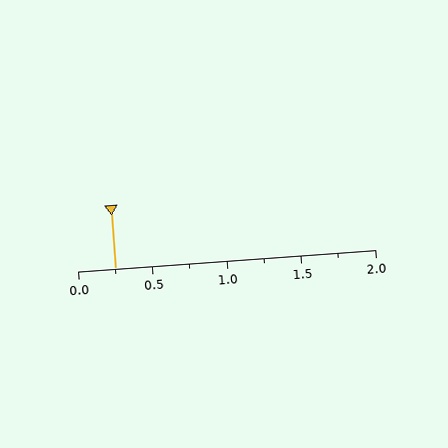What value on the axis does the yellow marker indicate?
The marker indicates approximately 0.25.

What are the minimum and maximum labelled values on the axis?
The axis runs from 0.0 to 2.0.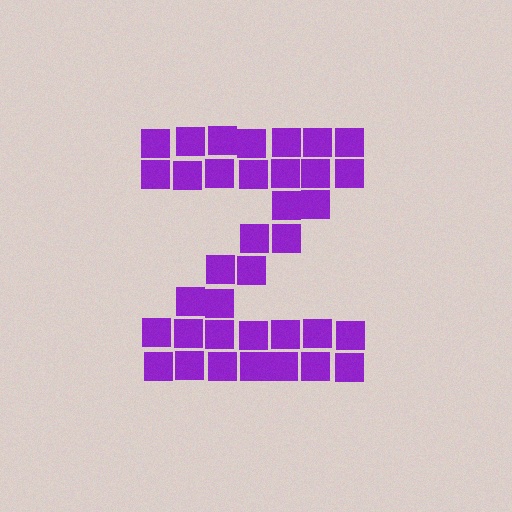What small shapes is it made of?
It is made of small squares.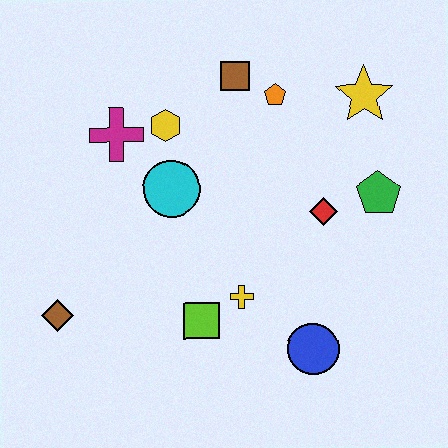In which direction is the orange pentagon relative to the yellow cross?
The orange pentagon is above the yellow cross.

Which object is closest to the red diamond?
The green pentagon is closest to the red diamond.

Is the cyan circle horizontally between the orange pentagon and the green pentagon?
No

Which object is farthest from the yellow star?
The brown diamond is farthest from the yellow star.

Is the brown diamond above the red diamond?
No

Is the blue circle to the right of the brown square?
Yes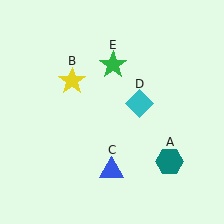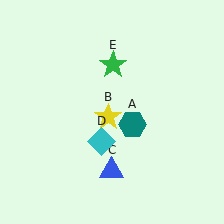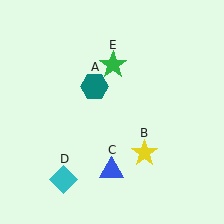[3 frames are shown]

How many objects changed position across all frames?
3 objects changed position: teal hexagon (object A), yellow star (object B), cyan diamond (object D).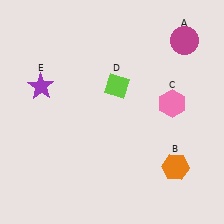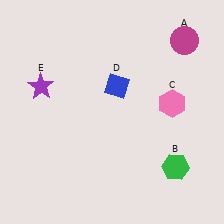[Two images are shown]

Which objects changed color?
B changed from orange to green. D changed from lime to blue.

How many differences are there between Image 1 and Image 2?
There are 2 differences between the two images.